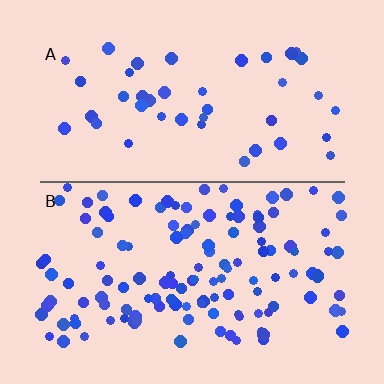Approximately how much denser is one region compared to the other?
Approximately 2.9× — region B over region A.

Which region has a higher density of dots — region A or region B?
B (the bottom).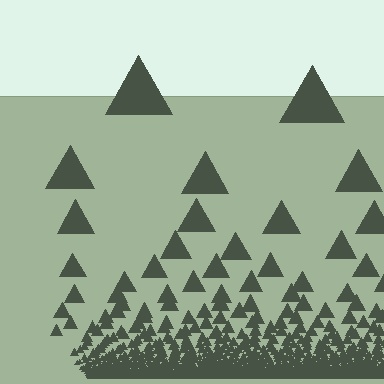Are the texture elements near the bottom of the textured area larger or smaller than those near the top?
Smaller. The gradient is inverted — elements near the bottom are smaller and denser.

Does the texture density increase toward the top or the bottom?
Density increases toward the bottom.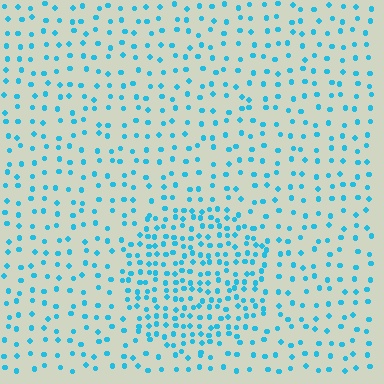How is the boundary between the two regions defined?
The boundary is defined by a change in element density (approximately 2.1x ratio). All elements are the same color, size, and shape.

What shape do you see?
I see a circle.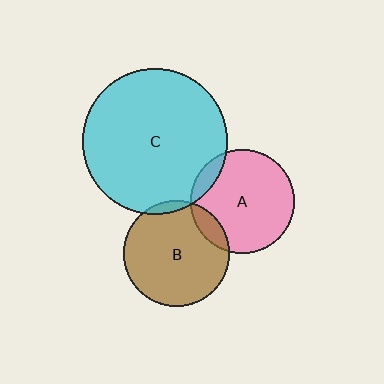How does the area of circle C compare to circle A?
Approximately 1.9 times.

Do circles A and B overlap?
Yes.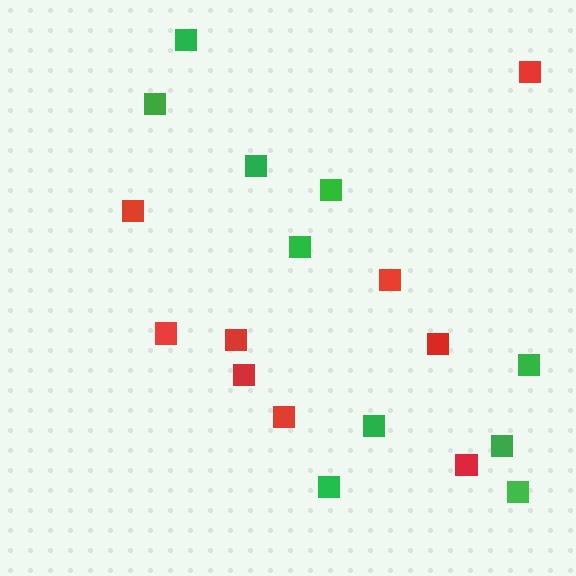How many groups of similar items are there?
There are 2 groups: one group of red squares (9) and one group of green squares (10).